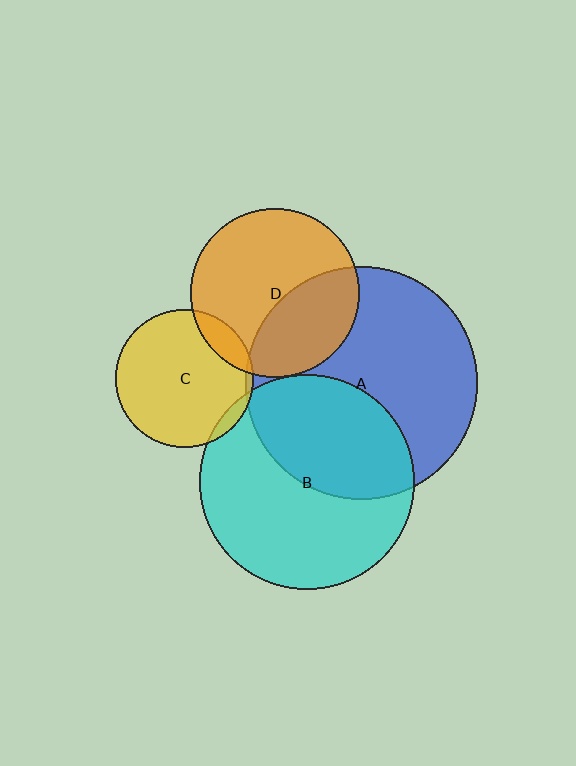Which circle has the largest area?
Circle A (blue).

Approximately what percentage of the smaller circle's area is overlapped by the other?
Approximately 35%.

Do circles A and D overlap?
Yes.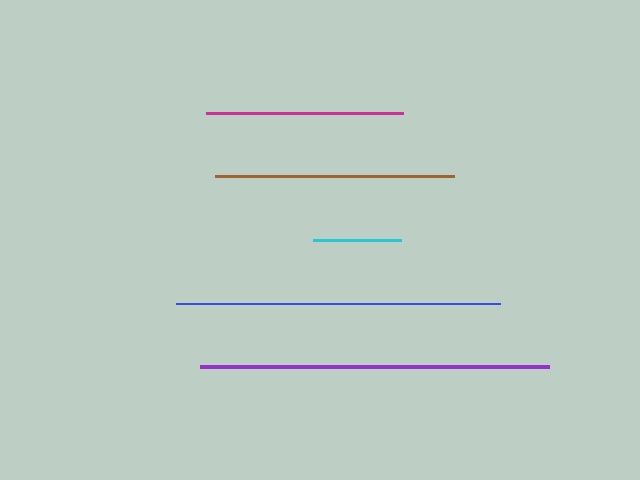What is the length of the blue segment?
The blue segment is approximately 324 pixels long.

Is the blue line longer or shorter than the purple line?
The purple line is longer than the blue line.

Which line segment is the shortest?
The cyan line is the shortest at approximately 88 pixels.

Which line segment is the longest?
The purple line is the longest at approximately 349 pixels.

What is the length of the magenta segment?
The magenta segment is approximately 197 pixels long.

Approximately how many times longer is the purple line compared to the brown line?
The purple line is approximately 1.5 times the length of the brown line.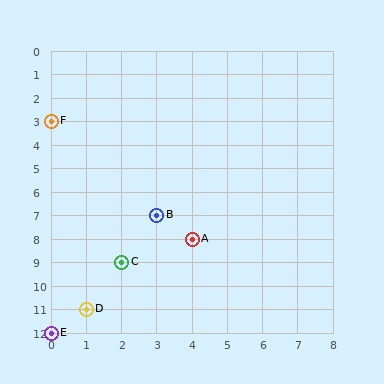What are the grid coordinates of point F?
Point F is at grid coordinates (0, 3).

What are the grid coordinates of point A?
Point A is at grid coordinates (4, 8).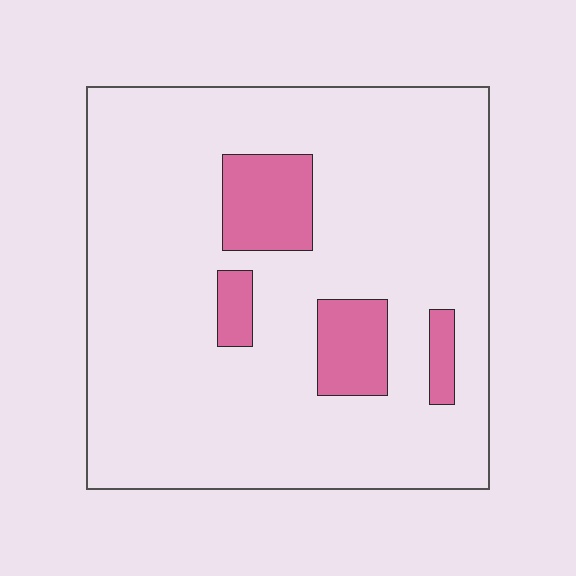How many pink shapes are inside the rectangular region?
4.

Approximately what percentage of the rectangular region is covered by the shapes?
Approximately 15%.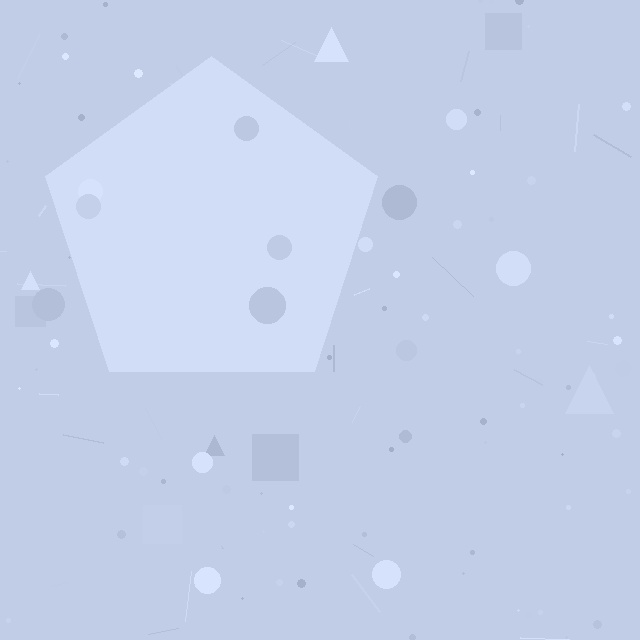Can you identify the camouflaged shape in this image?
The camouflaged shape is a pentagon.